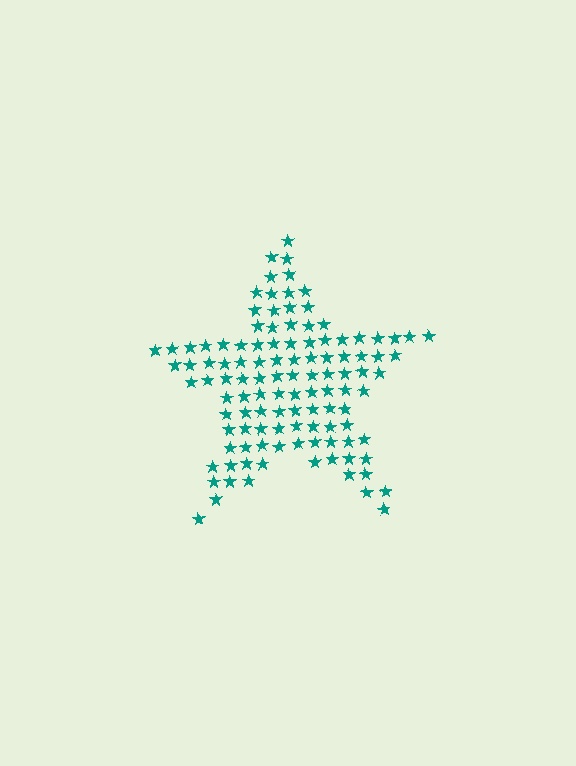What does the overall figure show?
The overall figure shows a star.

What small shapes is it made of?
It is made of small stars.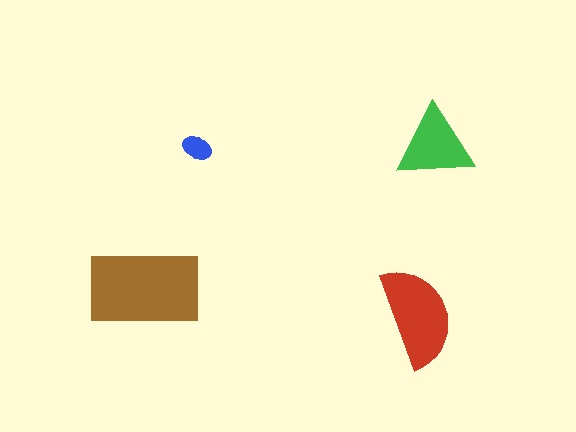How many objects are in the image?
There are 4 objects in the image.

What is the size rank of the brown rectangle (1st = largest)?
1st.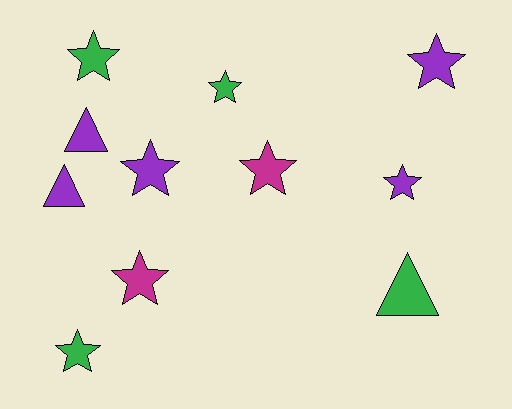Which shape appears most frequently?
Star, with 8 objects.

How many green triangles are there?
There is 1 green triangle.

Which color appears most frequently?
Purple, with 5 objects.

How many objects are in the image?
There are 11 objects.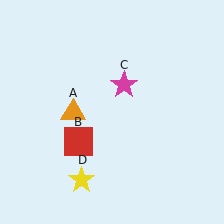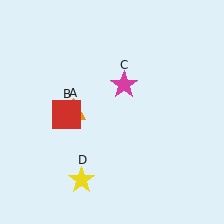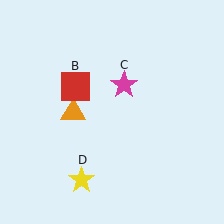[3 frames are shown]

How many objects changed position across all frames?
1 object changed position: red square (object B).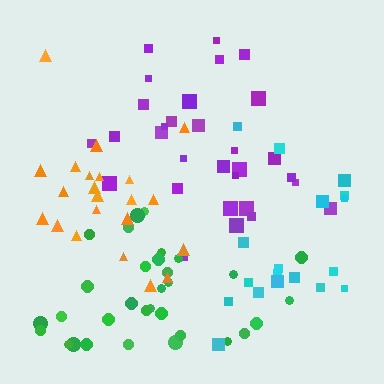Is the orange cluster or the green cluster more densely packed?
Orange.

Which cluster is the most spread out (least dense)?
Cyan.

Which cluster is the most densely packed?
Orange.